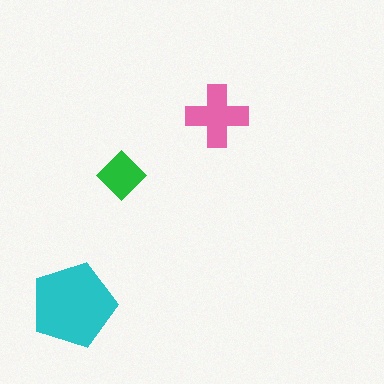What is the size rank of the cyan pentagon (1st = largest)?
1st.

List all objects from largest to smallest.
The cyan pentagon, the pink cross, the green diamond.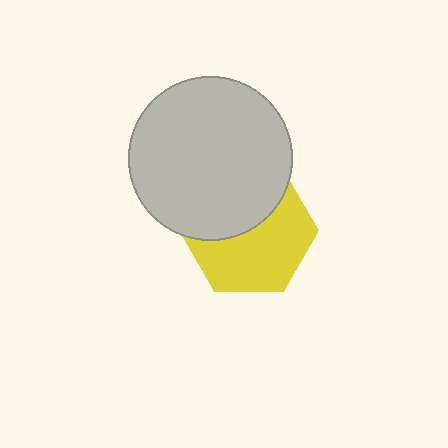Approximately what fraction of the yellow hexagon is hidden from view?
Roughly 43% of the yellow hexagon is hidden behind the light gray circle.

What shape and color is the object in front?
The object in front is a light gray circle.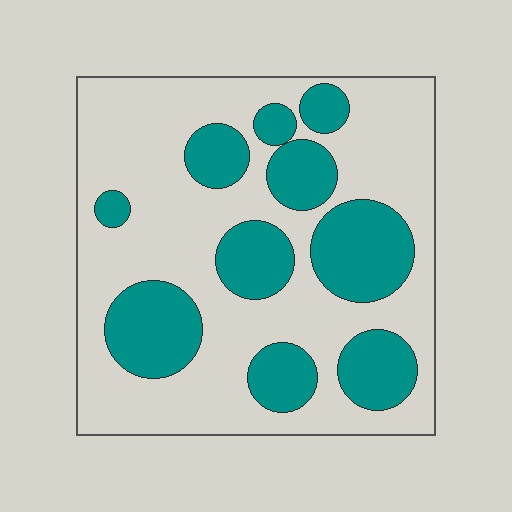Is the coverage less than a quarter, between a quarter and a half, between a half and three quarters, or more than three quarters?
Between a quarter and a half.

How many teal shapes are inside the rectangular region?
10.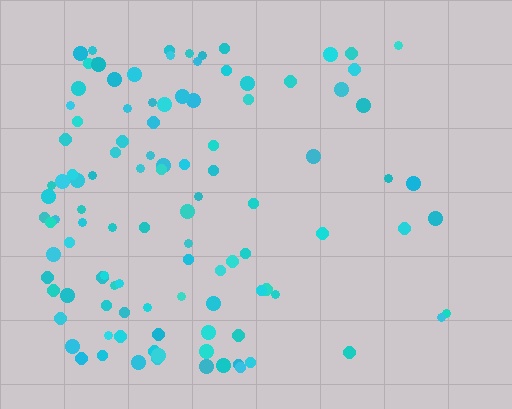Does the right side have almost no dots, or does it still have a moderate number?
Still a moderate number, just noticeably fewer than the left.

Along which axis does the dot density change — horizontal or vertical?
Horizontal.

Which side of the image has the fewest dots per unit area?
The right.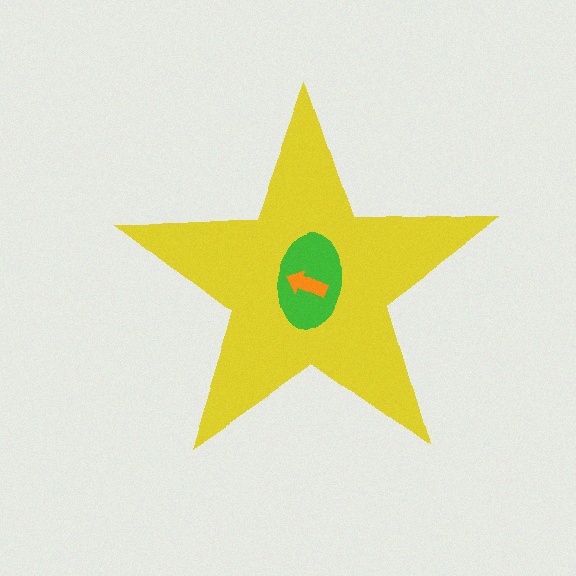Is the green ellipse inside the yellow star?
Yes.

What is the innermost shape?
The orange arrow.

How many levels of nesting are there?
3.